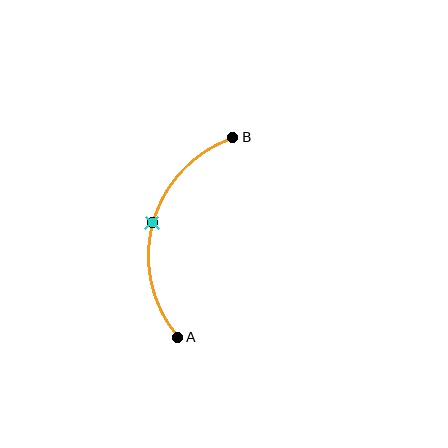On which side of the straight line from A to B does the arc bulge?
The arc bulges to the left of the straight line connecting A and B.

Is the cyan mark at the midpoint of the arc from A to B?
Yes. The cyan mark lies on the arc at equal arc-length from both A and B — it is the arc midpoint.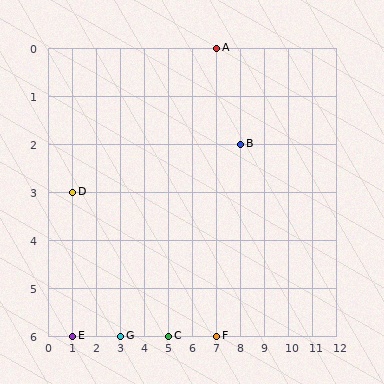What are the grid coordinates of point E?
Point E is at grid coordinates (1, 6).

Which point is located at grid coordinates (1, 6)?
Point E is at (1, 6).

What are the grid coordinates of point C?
Point C is at grid coordinates (5, 6).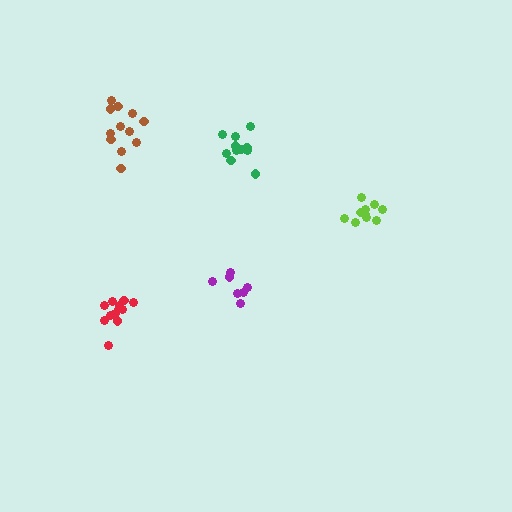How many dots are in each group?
Group 1: 10 dots, Group 2: 12 dots, Group 3: 7 dots, Group 4: 12 dots, Group 5: 11 dots (52 total).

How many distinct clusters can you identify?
There are 5 distinct clusters.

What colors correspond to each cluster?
The clusters are colored: lime, red, purple, brown, green.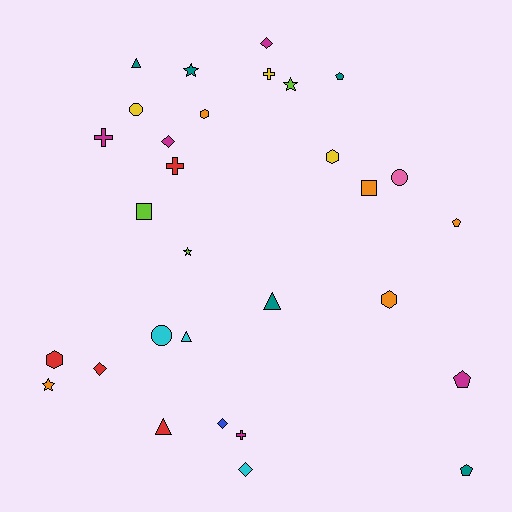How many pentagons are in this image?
There are 4 pentagons.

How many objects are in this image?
There are 30 objects.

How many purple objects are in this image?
There are no purple objects.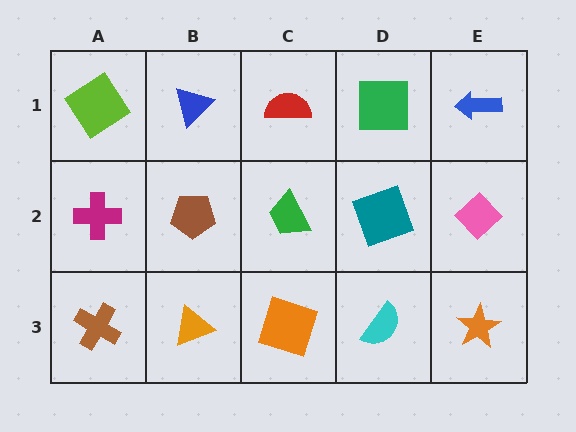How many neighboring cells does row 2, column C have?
4.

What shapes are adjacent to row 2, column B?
A blue triangle (row 1, column B), an orange triangle (row 3, column B), a magenta cross (row 2, column A), a green trapezoid (row 2, column C).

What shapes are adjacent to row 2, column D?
A green square (row 1, column D), a cyan semicircle (row 3, column D), a green trapezoid (row 2, column C), a pink diamond (row 2, column E).